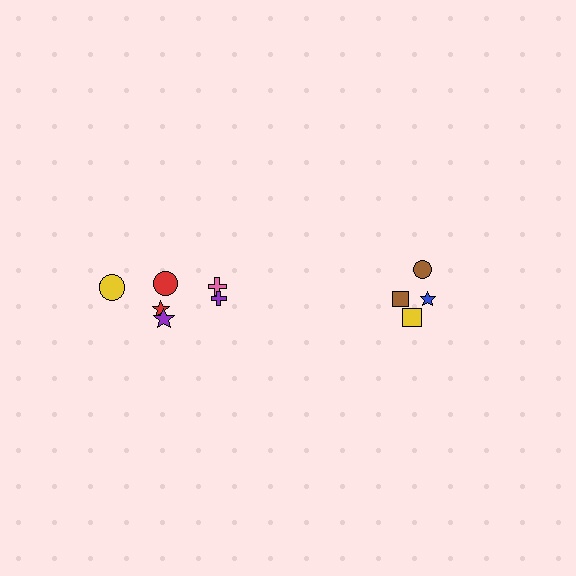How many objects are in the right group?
There are 4 objects.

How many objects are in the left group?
There are 7 objects.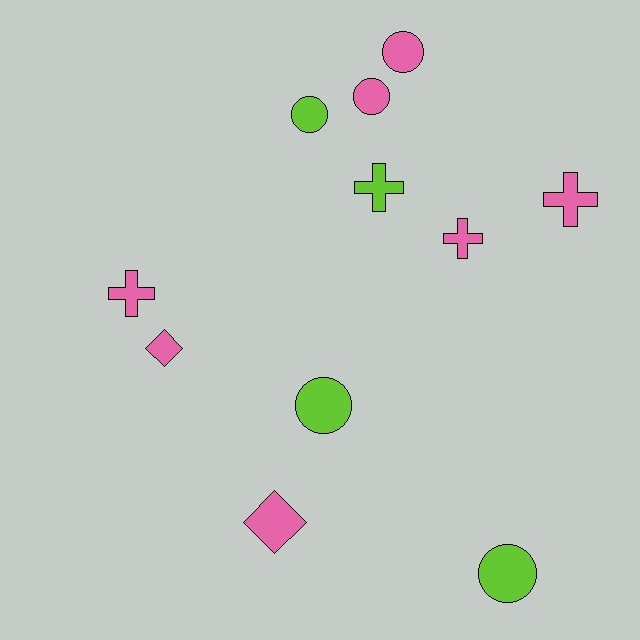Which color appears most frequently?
Pink, with 7 objects.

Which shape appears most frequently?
Circle, with 5 objects.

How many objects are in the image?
There are 11 objects.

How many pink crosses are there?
There are 3 pink crosses.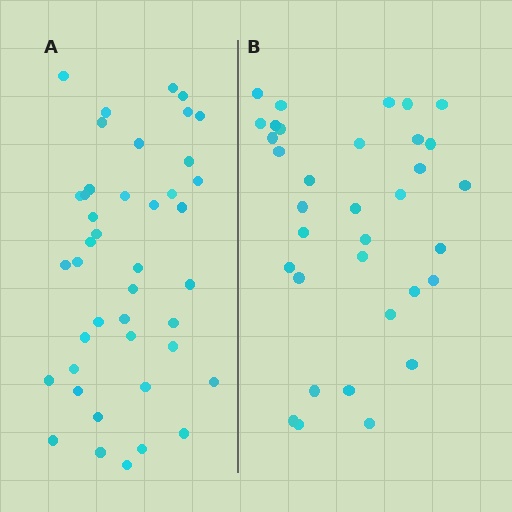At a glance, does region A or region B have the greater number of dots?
Region A (the left region) has more dots.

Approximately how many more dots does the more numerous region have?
Region A has roughly 8 or so more dots than region B.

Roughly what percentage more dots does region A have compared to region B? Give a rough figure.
About 25% more.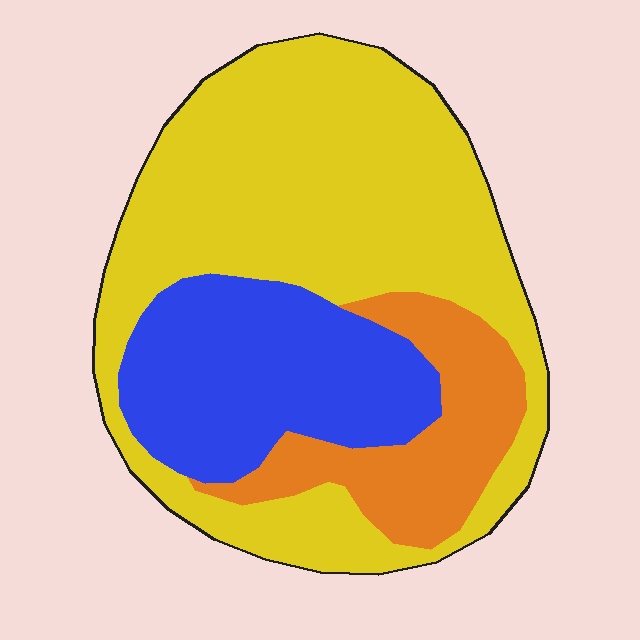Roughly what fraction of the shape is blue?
Blue takes up about one quarter (1/4) of the shape.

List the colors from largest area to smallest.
From largest to smallest: yellow, blue, orange.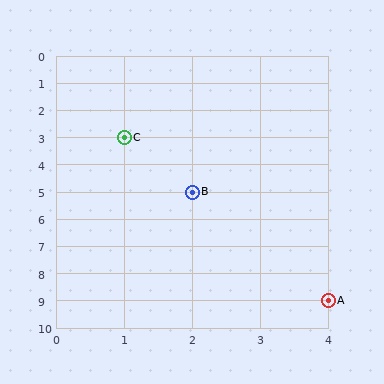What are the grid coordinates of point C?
Point C is at grid coordinates (1, 3).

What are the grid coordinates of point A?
Point A is at grid coordinates (4, 9).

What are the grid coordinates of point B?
Point B is at grid coordinates (2, 5).